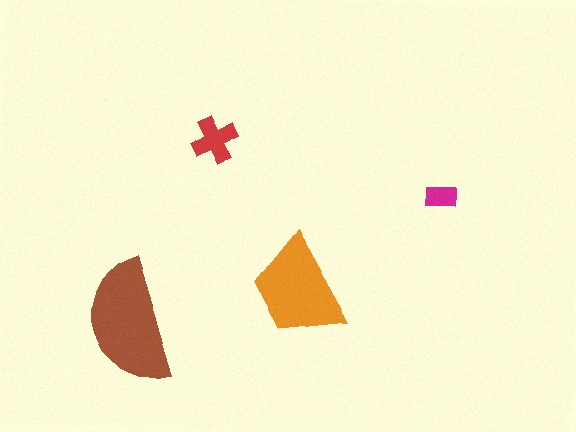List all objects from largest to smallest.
The brown semicircle, the orange trapezoid, the red cross, the magenta rectangle.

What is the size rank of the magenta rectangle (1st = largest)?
4th.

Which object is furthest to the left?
The brown semicircle is leftmost.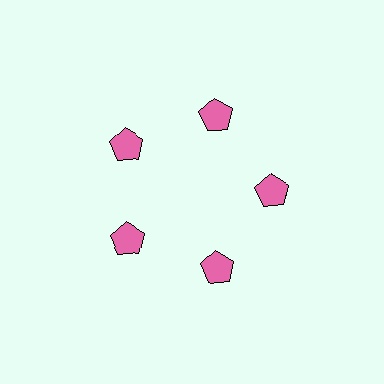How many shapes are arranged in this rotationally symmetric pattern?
There are 5 shapes, arranged in 5 groups of 1.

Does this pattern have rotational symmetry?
Yes, this pattern has 5-fold rotational symmetry. It looks the same after rotating 72 degrees around the center.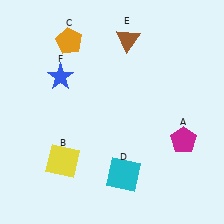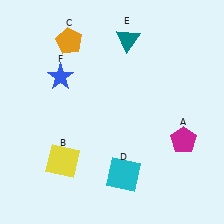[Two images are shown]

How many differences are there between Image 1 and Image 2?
There is 1 difference between the two images.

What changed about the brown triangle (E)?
In Image 1, E is brown. In Image 2, it changed to teal.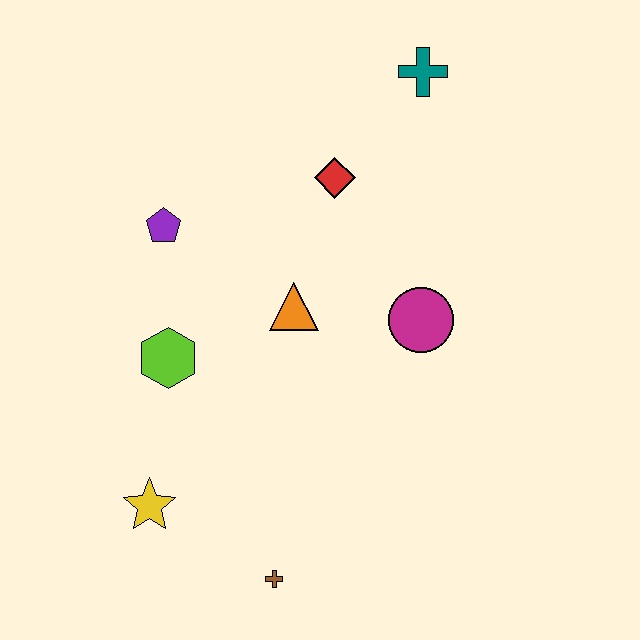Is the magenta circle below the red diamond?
Yes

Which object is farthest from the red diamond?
The brown cross is farthest from the red diamond.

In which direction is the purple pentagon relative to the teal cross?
The purple pentagon is to the left of the teal cross.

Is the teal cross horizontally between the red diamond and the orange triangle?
No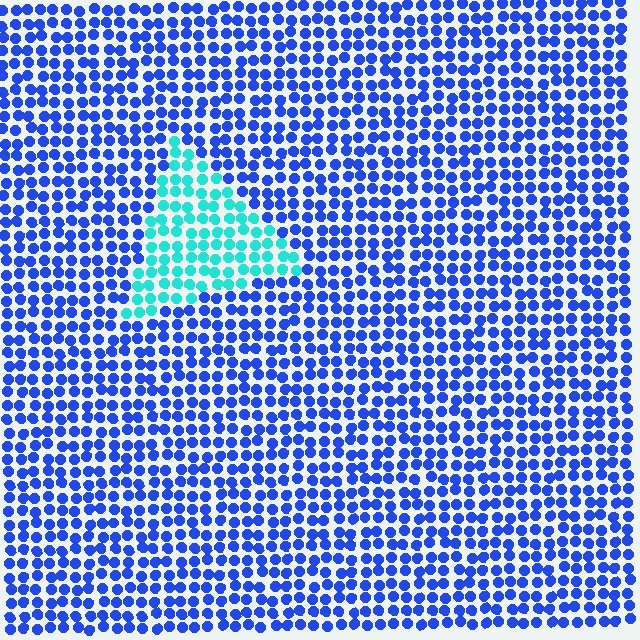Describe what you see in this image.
The image is filled with small blue elements in a uniform arrangement. A triangle-shaped region is visible where the elements are tinted to a slightly different hue, forming a subtle color boundary.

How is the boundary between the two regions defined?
The boundary is defined purely by a slight shift in hue (about 54 degrees). Spacing, size, and orientation are identical on both sides.